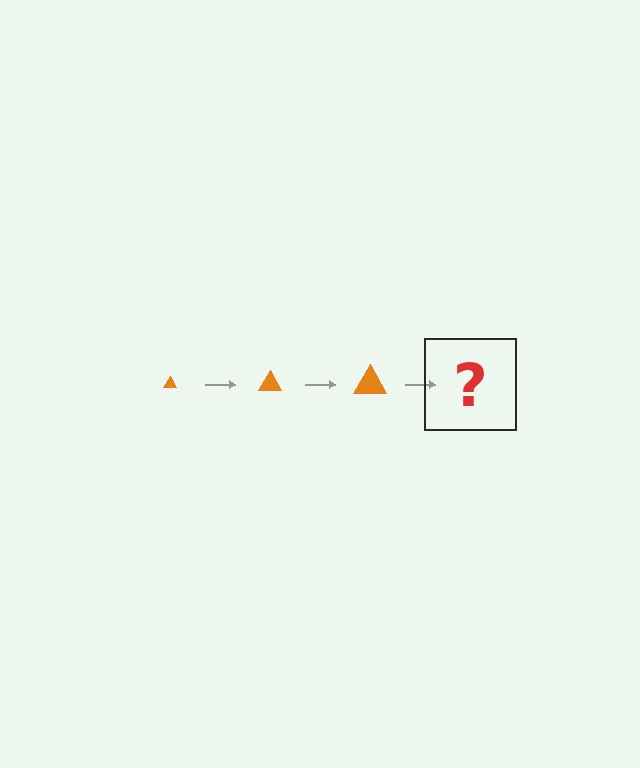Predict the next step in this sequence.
The next step is an orange triangle, larger than the previous one.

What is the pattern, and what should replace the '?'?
The pattern is that the triangle gets progressively larger each step. The '?' should be an orange triangle, larger than the previous one.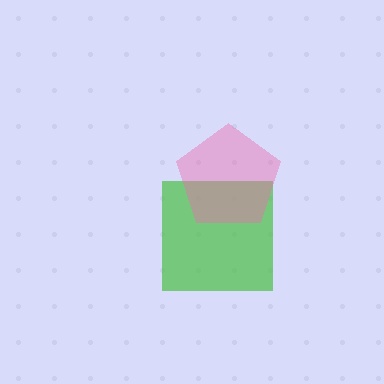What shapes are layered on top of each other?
The layered shapes are: a green square, a pink pentagon.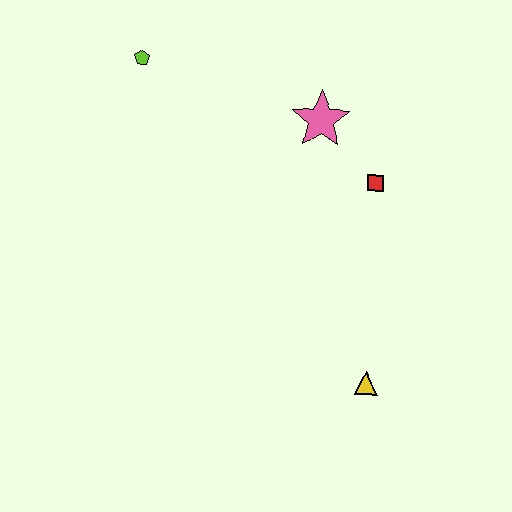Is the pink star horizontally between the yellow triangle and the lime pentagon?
Yes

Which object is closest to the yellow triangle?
The red square is closest to the yellow triangle.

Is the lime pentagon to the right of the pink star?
No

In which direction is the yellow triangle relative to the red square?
The yellow triangle is below the red square.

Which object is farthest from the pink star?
The yellow triangle is farthest from the pink star.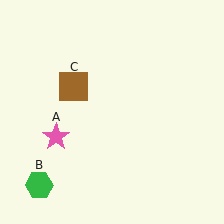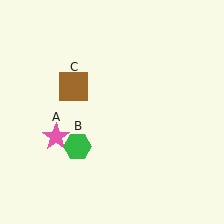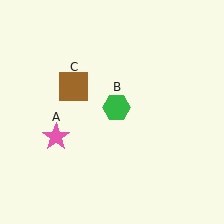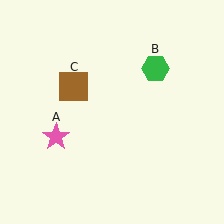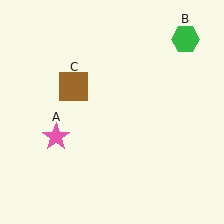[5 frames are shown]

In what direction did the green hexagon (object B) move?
The green hexagon (object B) moved up and to the right.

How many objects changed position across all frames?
1 object changed position: green hexagon (object B).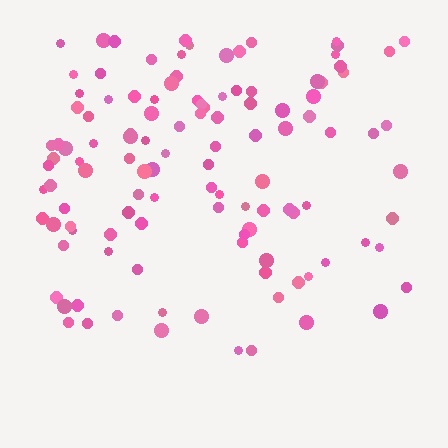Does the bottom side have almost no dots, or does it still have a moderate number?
Still a moderate number, just noticeably fewer than the top.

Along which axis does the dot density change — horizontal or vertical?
Vertical.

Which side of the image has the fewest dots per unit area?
The bottom.